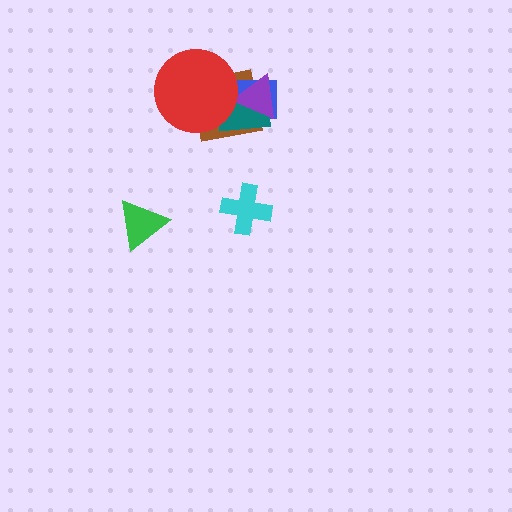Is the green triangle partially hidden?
No, no other shape covers it.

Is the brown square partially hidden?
Yes, it is partially covered by another shape.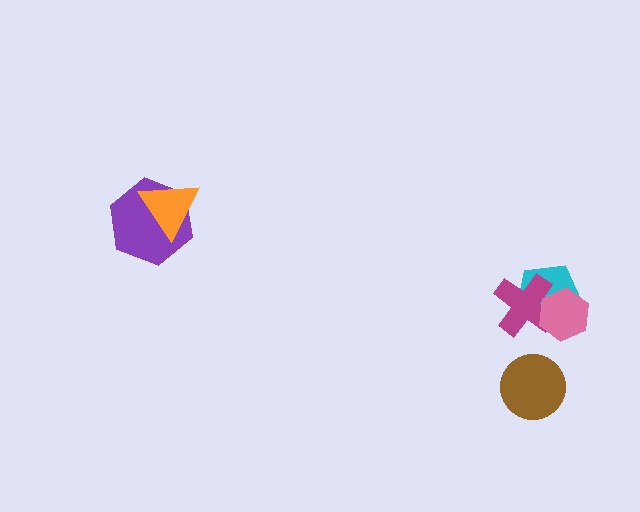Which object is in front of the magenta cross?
The pink hexagon is in front of the magenta cross.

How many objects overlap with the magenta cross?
2 objects overlap with the magenta cross.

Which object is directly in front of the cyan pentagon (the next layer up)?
The magenta cross is directly in front of the cyan pentagon.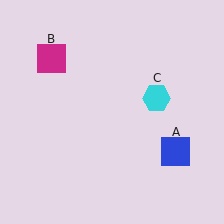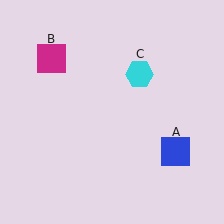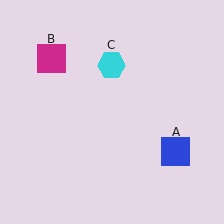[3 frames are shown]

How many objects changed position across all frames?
1 object changed position: cyan hexagon (object C).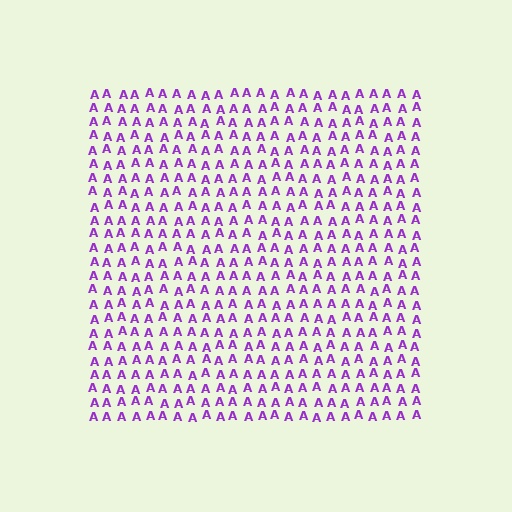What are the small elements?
The small elements are letter A's.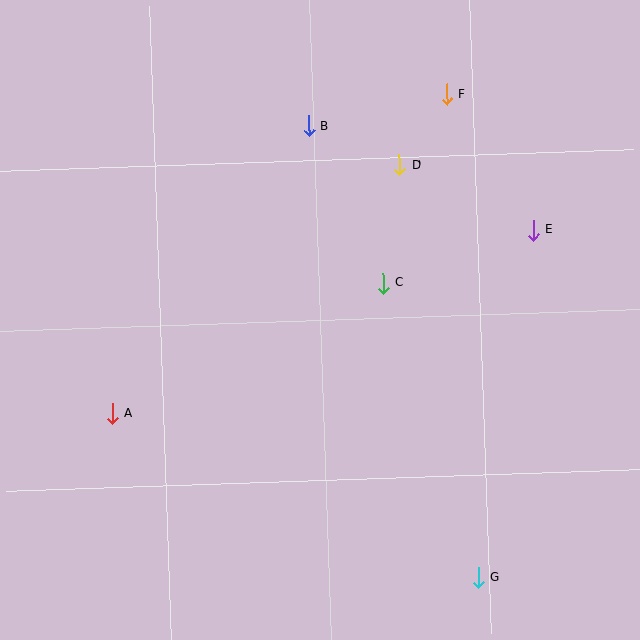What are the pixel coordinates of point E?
Point E is at (533, 230).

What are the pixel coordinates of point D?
Point D is at (400, 165).